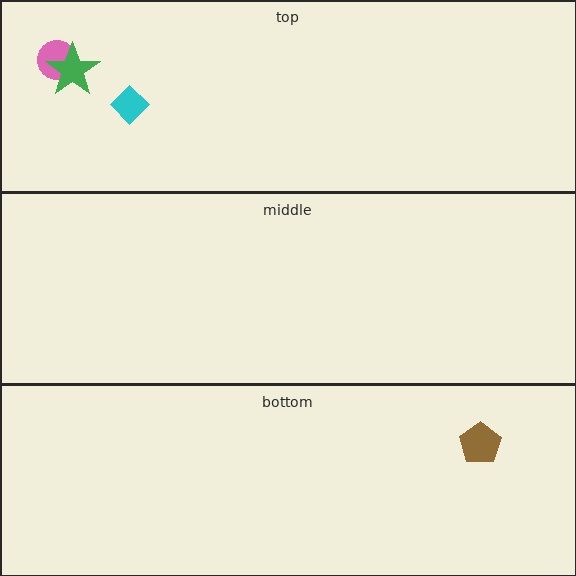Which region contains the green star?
The top region.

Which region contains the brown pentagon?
The bottom region.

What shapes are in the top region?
The cyan diamond, the pink circle, the green star.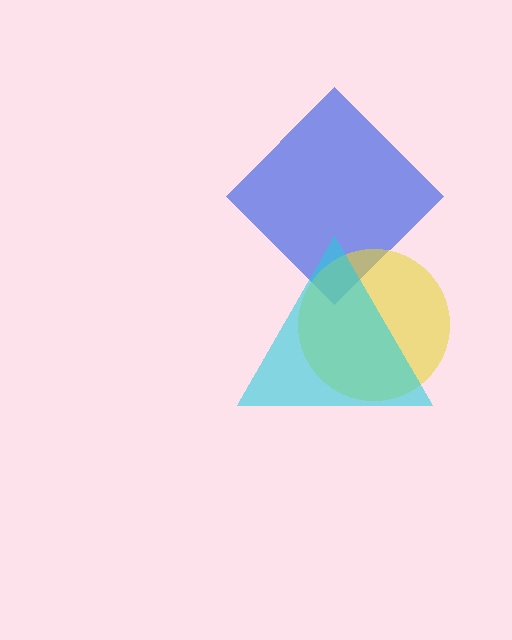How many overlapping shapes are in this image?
There are 3 overlapping shapes in the image.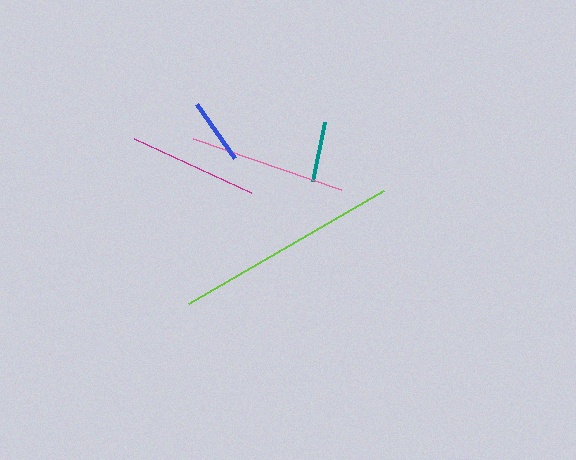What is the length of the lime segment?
The lime segment is approximately 226 pixels long.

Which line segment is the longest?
The lime line is the longest at approximately 226 pixels.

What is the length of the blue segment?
The blue segment is approximately 65 pixels long.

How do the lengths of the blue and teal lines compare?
The blue and teal lines are approximately the same length.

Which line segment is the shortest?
The teal line is the shortest at approximately 61 pixels.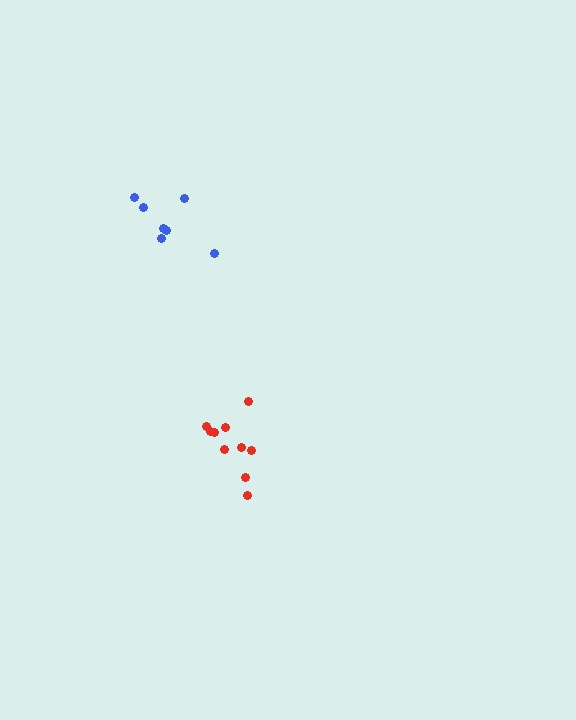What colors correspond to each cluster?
The clusters are colored: blue, red.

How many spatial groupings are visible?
There are 2 spatial groupings.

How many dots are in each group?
Group 1: 7 dots, Group 2: 10 dots (17 total).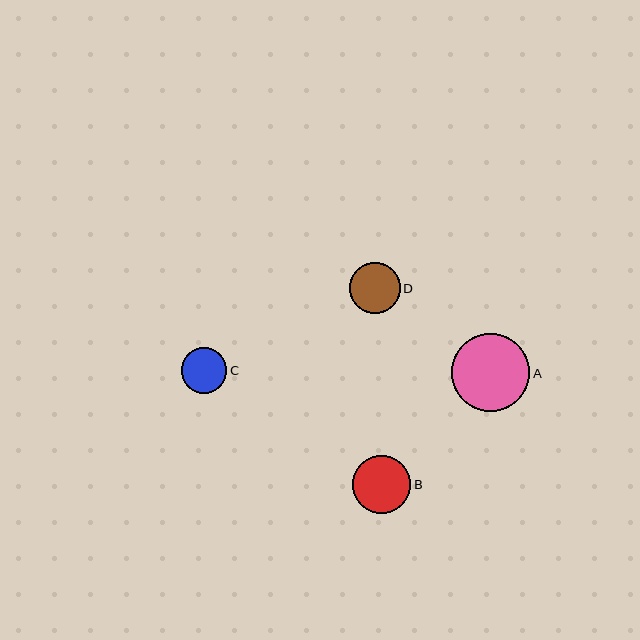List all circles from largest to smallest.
From largest to smallest: A, B, D, C.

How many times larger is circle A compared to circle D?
Circle A is approximately 1.5 times the size of circle D.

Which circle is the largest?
Circle A is the largest with a size of approximately 78 pixels.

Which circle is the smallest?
Circle C is the smallest with a size of approximately 45 pixels.